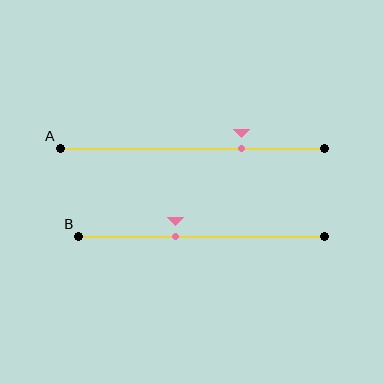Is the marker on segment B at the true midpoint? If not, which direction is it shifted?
No, the marker on segment B is shifted to the left by about 11% of the segment length.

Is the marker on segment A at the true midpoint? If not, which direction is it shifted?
No, the marker on segment A is shifted to the right by about 19% of the segment length.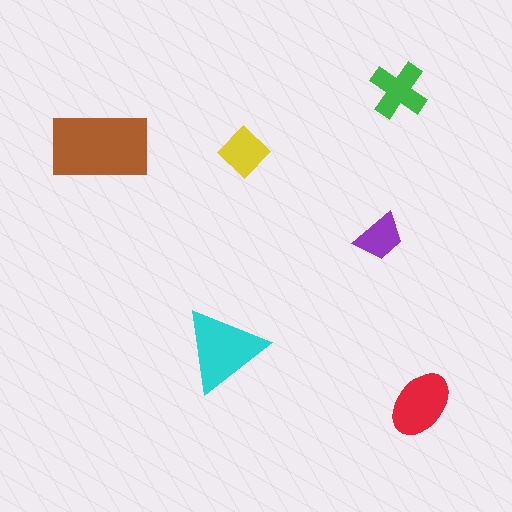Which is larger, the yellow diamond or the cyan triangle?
The cyan triangle.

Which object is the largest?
The brown rectangle.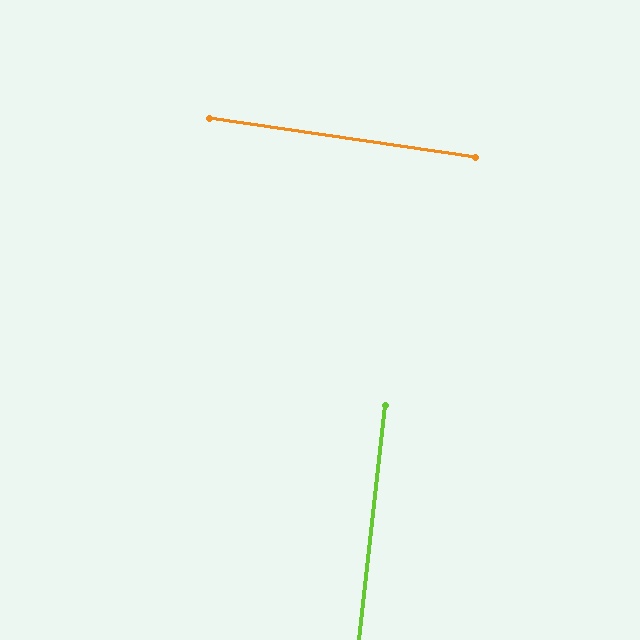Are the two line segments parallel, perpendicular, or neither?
Perpendicular — they meet at approximately 88°.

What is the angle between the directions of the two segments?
Approximately 88 degrees.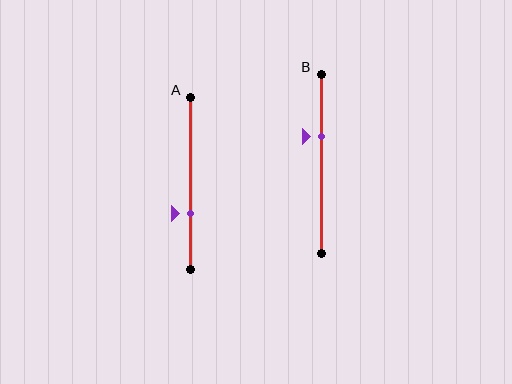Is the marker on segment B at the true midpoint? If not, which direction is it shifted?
No, the marker on segment B is shifted upward by about 16% of the segment length.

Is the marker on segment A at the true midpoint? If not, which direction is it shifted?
No, the marker on segment A is shifted downward by about 18% of the segment length.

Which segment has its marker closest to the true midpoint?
Segment B has its marker closest to the true midpoint.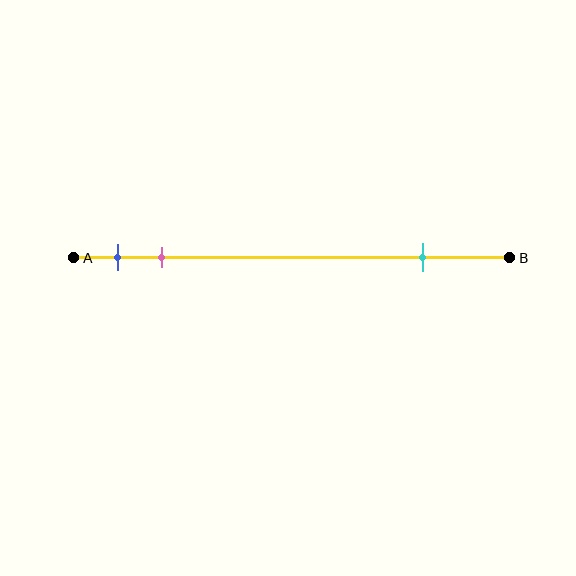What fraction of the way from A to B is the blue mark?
The blue mark is approximately 10% (0.1) of the way from A to B.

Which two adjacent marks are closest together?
The blue and pink marks are the closest adjacent pair.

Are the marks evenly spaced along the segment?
No, the marks are not evenly spaced.